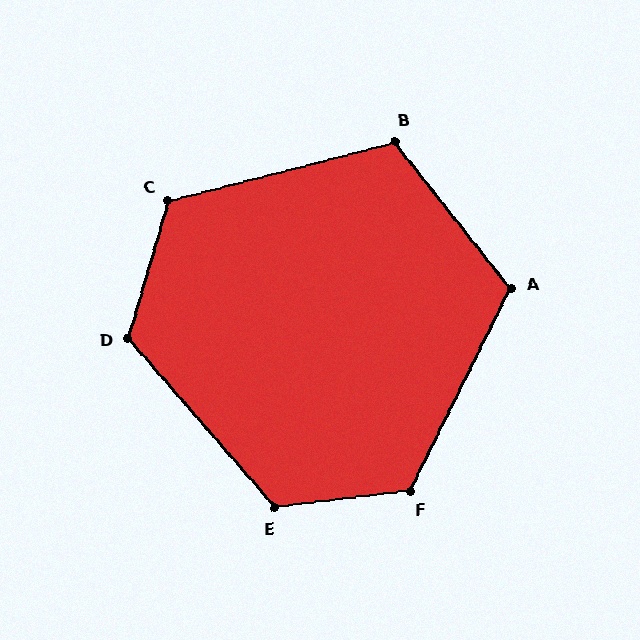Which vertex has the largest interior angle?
E, at approximately 124 degrees.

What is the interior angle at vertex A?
Approximately 115 degrees (obtuse).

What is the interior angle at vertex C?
Approximately 121 degrees (obtuse).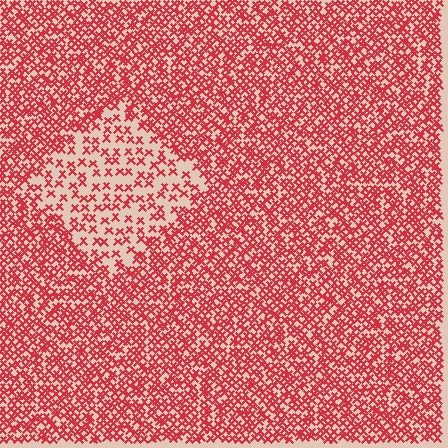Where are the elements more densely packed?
The elements are more densely packed outside the diamond boundary.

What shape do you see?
I see a diamond.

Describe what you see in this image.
The image contains small red elements arranged at two different densities. A diamond-shaped region is visible where the elements are less densely packed than the surrounding area.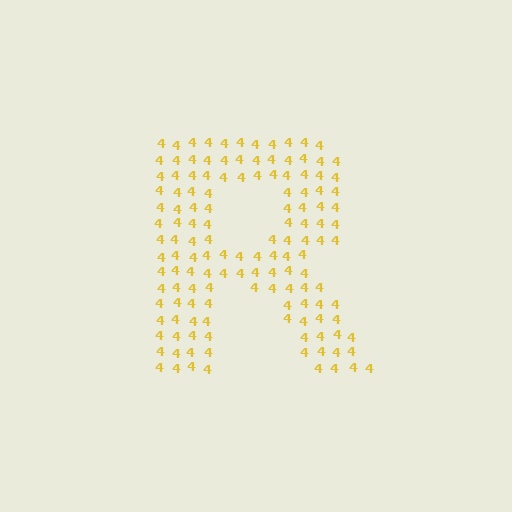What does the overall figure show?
The overall figure shows the letter R.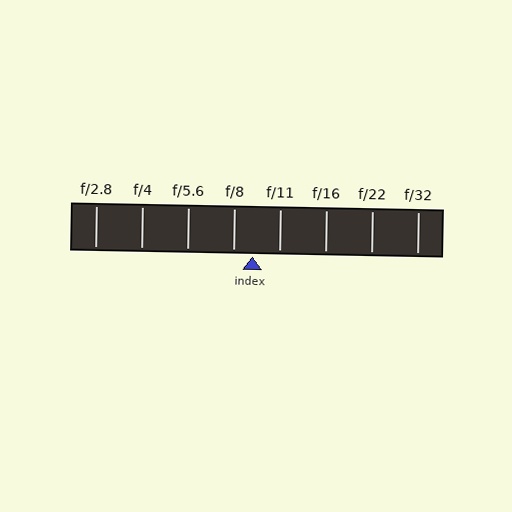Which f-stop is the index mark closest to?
The index mark is closest to f/8.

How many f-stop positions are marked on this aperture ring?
There are 8 f-stop positions marked.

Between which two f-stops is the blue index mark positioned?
The index mark is between f/8 and f/11.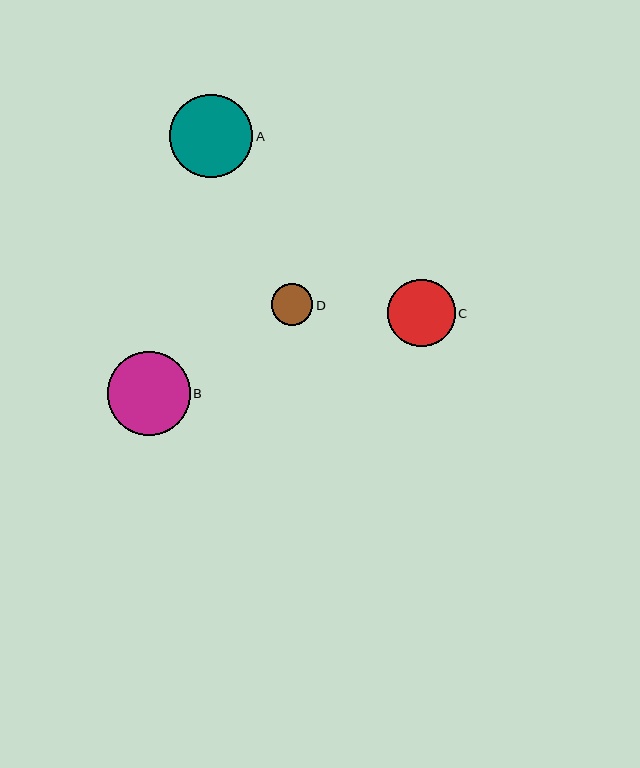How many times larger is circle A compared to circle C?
Circle A is approximately 1.2 times the size of circle C.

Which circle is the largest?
Circle B is the largest with a size of approximately 83 pixels.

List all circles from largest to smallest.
From largest to smallest: B, A, C, D.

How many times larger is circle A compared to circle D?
Circle A is approximately 2.0 times the size of circle D.